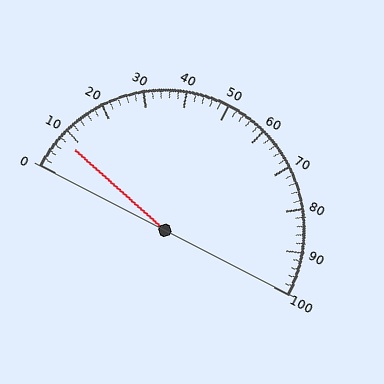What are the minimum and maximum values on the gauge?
The gauge ranges from 0 to 100.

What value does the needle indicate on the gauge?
The needle indicates approximately 8.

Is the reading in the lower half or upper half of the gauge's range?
The reading is in the lower half of the range (0 to 100).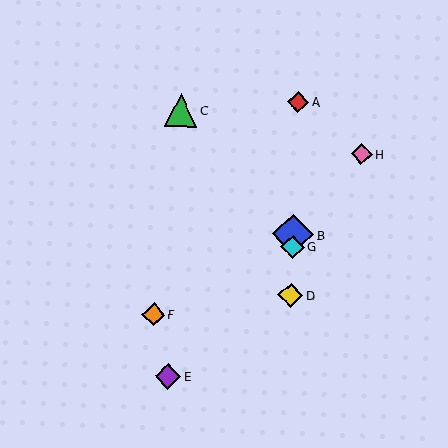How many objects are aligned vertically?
4 objects (A, B, D, G) are aligned vertically.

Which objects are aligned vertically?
Objects A, B, D, G are aligned vertically.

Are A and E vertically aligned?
No, A is at x≈298 and E is at x≈168.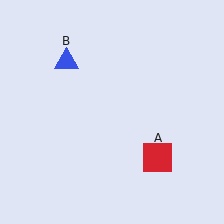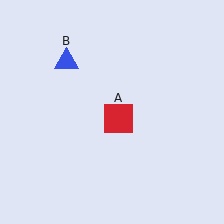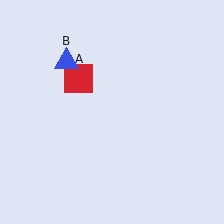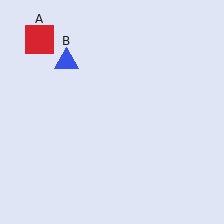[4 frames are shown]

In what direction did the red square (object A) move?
The red square (object A) moved up and to the left.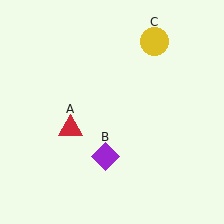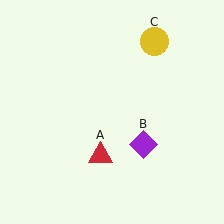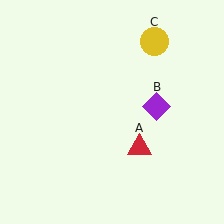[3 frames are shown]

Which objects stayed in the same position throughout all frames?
Yellow circle (object C) remained stationary.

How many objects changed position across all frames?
2 objects changed position: red triangle (object A), purple diamond (object B).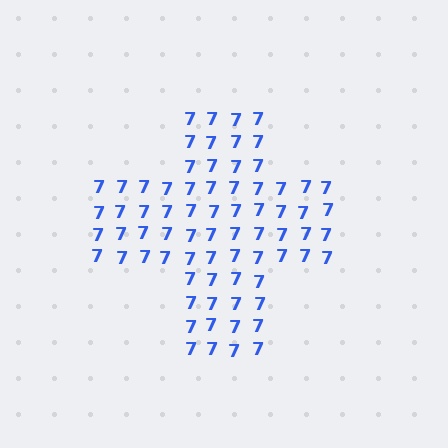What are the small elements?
The small elements are digit 7's.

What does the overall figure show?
The overall figure shows a cross.